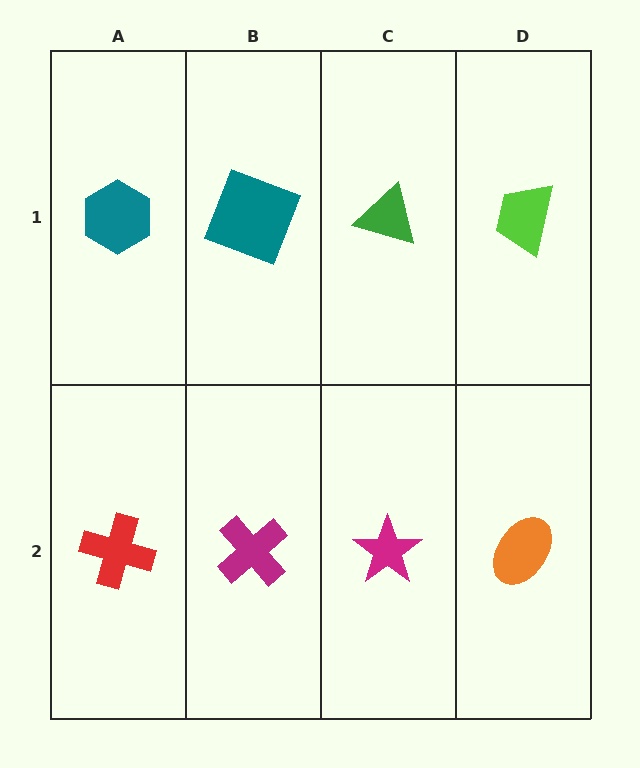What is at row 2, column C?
A magenta star.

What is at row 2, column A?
A red cross.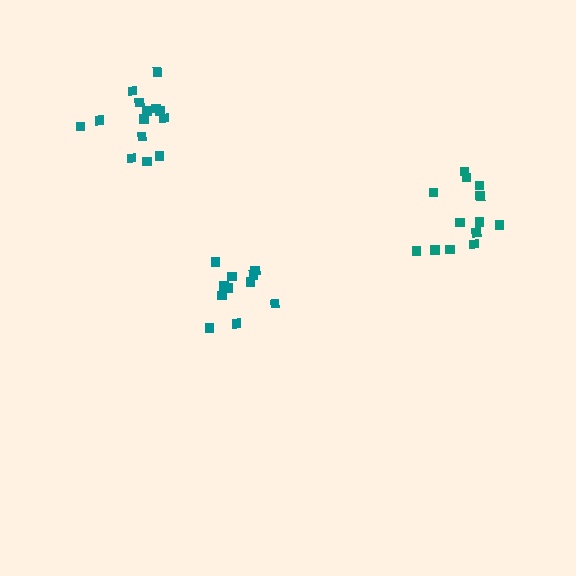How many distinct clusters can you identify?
There are 3 distinct clusters.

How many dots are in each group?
Group 1: 11 dots, Group 2: 14 dots, Group 3: 13 dots (38 total).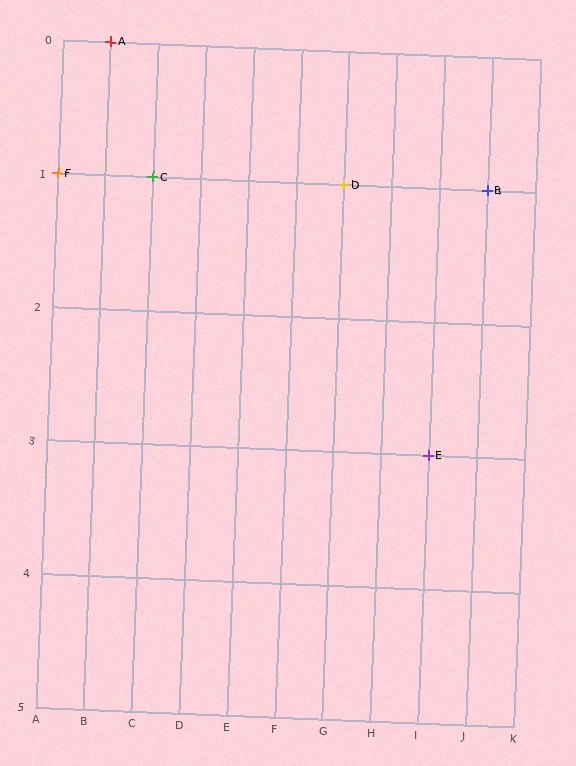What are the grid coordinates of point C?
Point C is at grid coordinates (C, 1).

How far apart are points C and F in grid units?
Points C and F are 2 columns apart.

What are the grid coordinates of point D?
Point D is at grid coordinates (G, 1).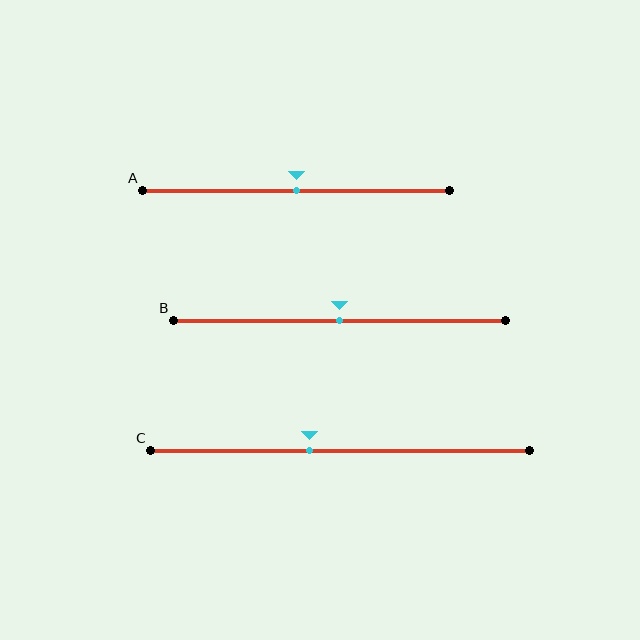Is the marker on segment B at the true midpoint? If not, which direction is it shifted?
Yes, the marker on segment B is at the true midpoint.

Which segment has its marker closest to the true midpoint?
Segment A has its marker closest to the true midpoint.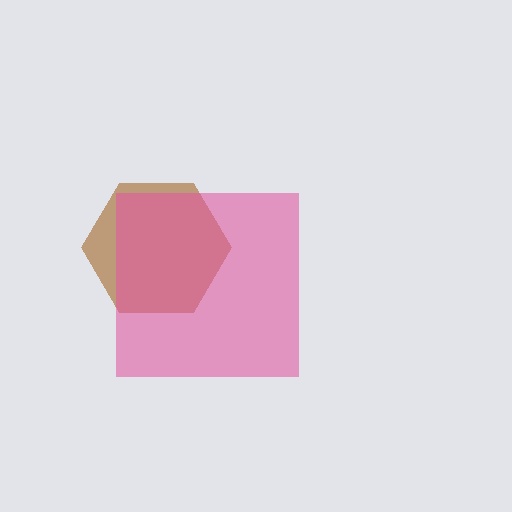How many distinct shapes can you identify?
There are 2 distinct shapes: a brown hexagon, a pink square.